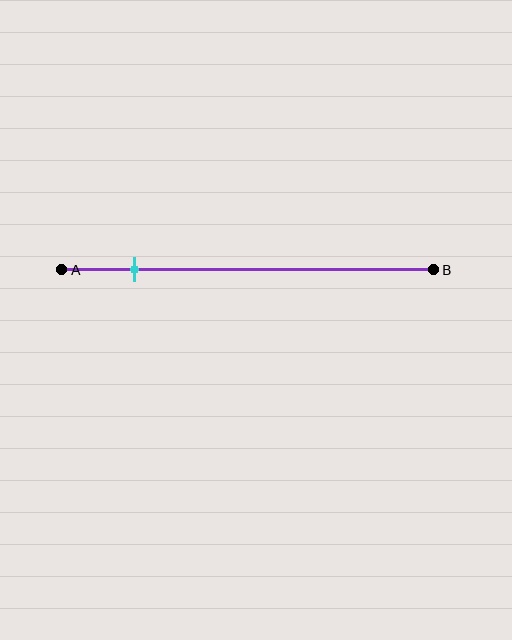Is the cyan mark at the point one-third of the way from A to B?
No, the mark is at about 20% from A, not at the 33% one-third point.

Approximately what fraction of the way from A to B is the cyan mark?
The cyan mark is approximately 20% of the way from A to B.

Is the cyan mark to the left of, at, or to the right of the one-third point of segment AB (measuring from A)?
The cyan mark is to the left of the one-third point of segment AB.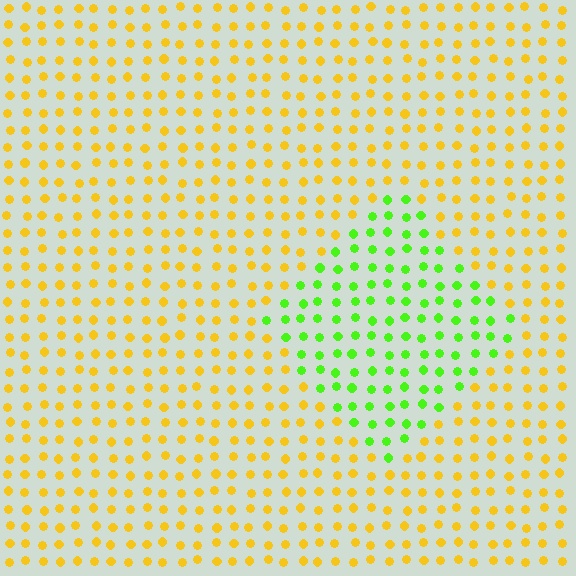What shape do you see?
I see a diamond.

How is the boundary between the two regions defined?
The boundary is defined purely by a slight shift in hue (about 60 degrees). Spacing, size, and orientation are identical on both sides.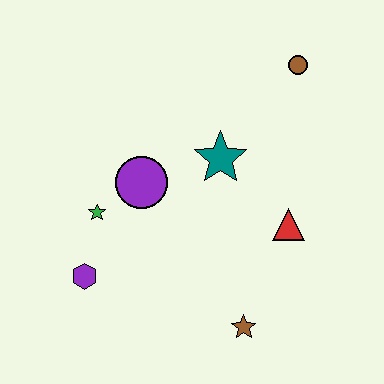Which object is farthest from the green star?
The brown circle is farthest from the green star.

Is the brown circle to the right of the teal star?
Yes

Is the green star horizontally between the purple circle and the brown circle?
No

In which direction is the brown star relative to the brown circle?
The brown star is below the brown circle.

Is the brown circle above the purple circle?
Yes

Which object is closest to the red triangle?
The teal star is closest to the red triangle.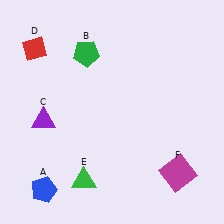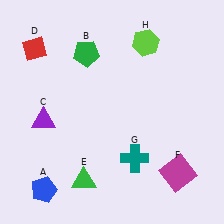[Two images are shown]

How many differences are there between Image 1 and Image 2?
There are 2 differences between the two images.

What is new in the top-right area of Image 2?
A lime hexagon (H) was added in the top-right area of Image 2.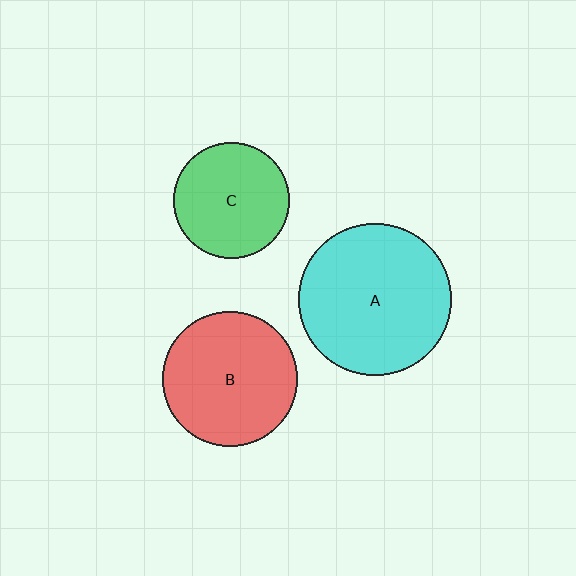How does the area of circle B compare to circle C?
Approximately 1.4 times.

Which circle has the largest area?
Circle A (cyan).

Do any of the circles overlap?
No, none of the circles overlap.